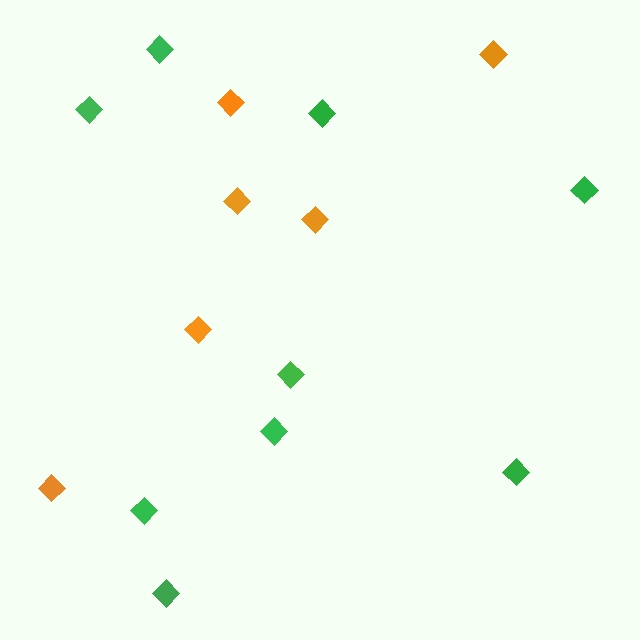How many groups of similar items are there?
There are 2 groups: one group of orange diamonds (6) and one group of green diamonds (9).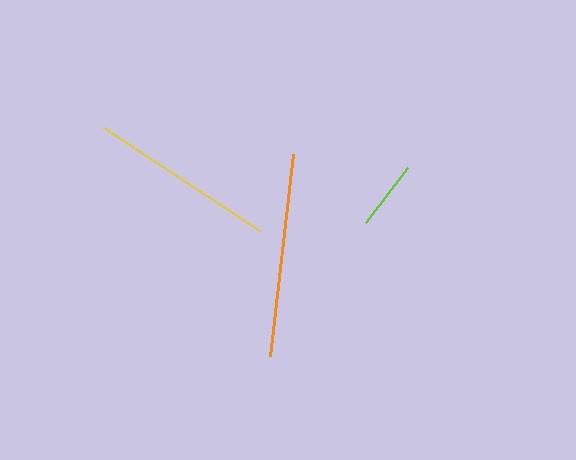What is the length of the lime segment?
The lime segment is approximately 69 pixels long.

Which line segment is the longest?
The orange line is the longest at approximately 204 pixels.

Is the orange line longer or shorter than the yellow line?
The orange line is longer than the yellow line.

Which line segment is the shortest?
The lime line is the shortest at approximately 69 pixels.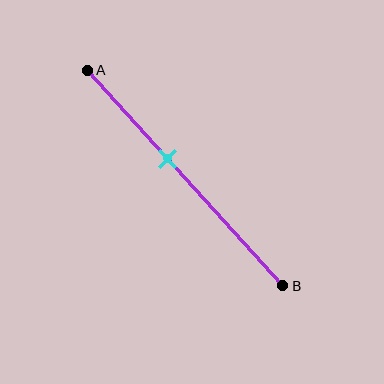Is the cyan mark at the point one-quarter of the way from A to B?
No, the mark is at about 40% from A, not at the 25% one-quarter point.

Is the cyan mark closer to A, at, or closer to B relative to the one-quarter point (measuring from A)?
The cyan mark is closer to point B than the one-quarter point of segment AB.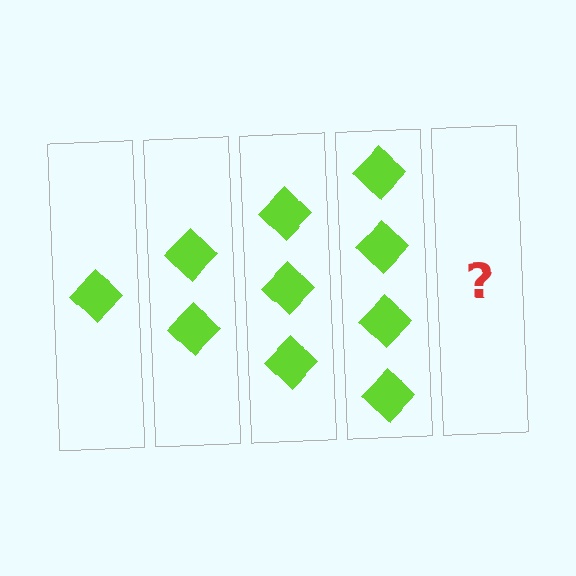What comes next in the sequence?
The next element should be 5 diamonds.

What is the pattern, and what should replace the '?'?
The pattern is that each step adds one more diamond. The '?' should be 5 diamonds.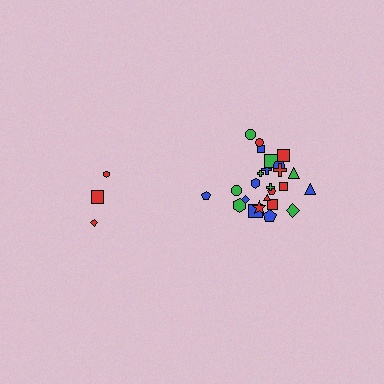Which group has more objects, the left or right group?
The right group.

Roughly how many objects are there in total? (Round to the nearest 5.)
Roughly 30 objects in total.